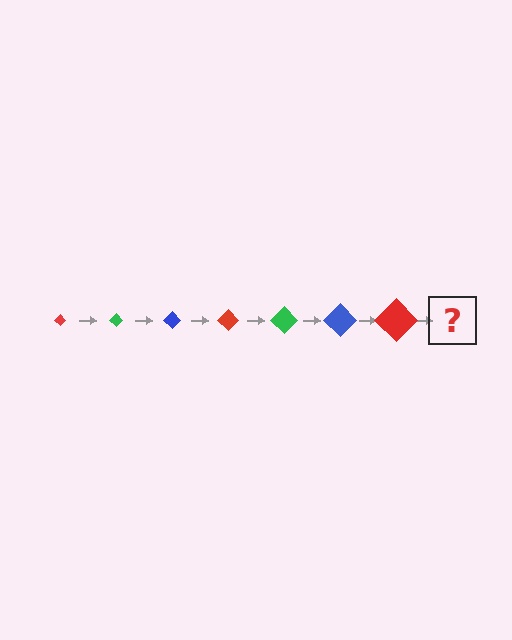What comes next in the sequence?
The next element should be a green diamond, larger than the previous one.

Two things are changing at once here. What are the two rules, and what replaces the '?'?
The two rules are that the diamond grows larger each step and the color cycles through red, green, and blue. The '?' should be a green diamond, larger than the previous one.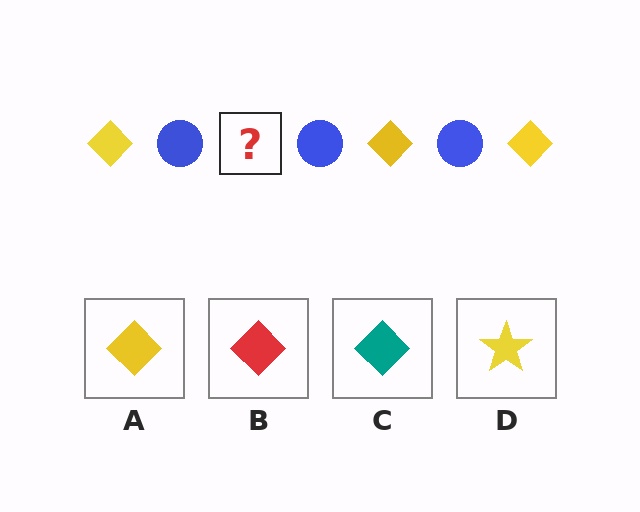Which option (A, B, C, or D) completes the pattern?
A.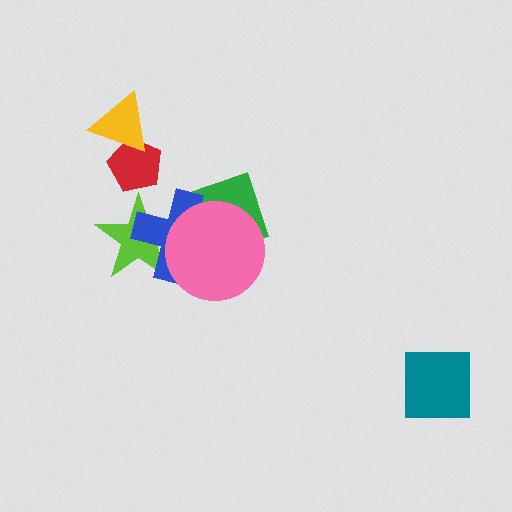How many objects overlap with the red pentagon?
1 object overlaps with the red pentagon.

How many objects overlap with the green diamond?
2 objects overlap with the green diamond.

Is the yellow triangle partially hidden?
No, no other shape covers it.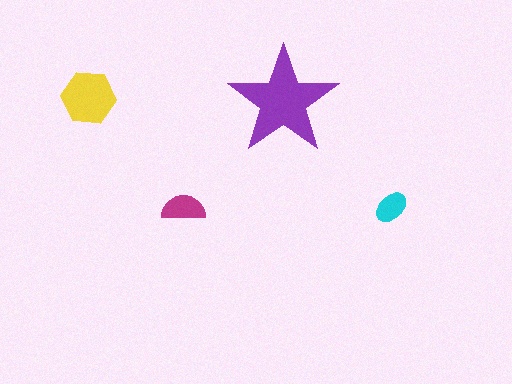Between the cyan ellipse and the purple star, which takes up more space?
The purple star.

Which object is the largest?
The purple star.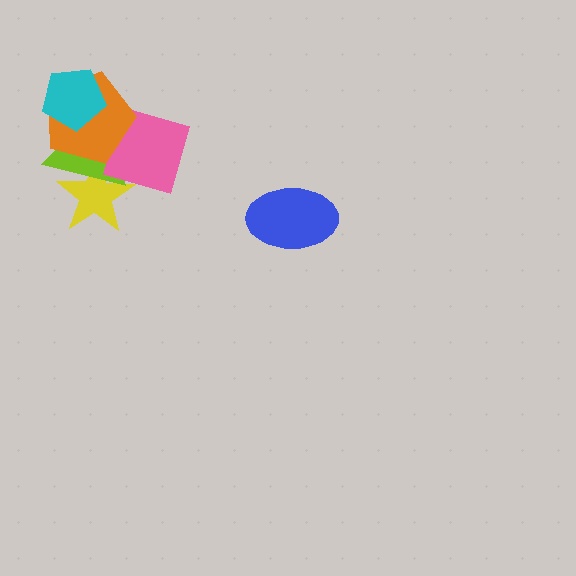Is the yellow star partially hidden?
Yes, it is partially covered by another shape.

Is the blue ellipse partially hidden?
No, no other shape covers it.